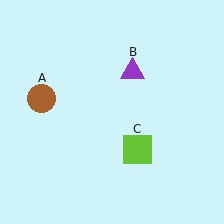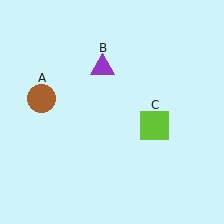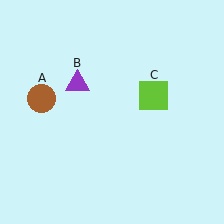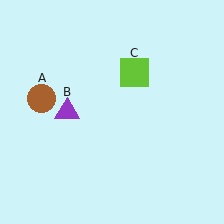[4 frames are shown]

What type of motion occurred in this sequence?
The purple triangle (object B), lime square (object C) rotated counterclockwise around the center of the scene.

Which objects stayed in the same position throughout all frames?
Brown circle (object A) remained stationary.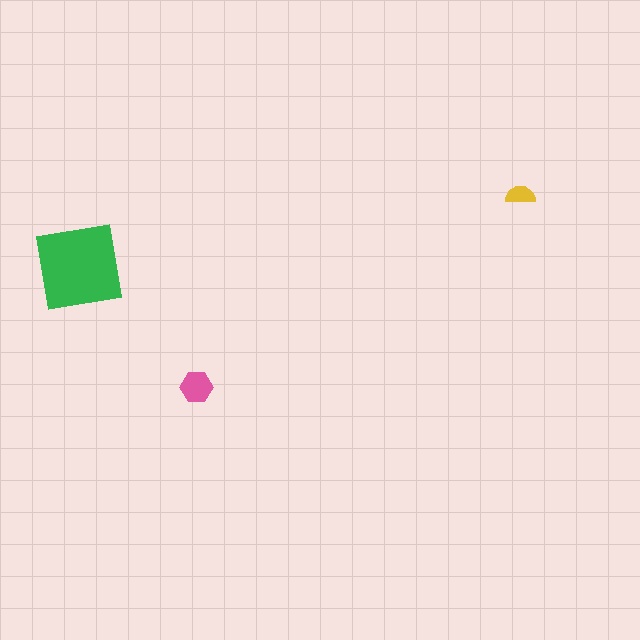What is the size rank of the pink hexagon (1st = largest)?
2nd.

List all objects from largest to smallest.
The green square, the pink hexagon, the yellow semicircle.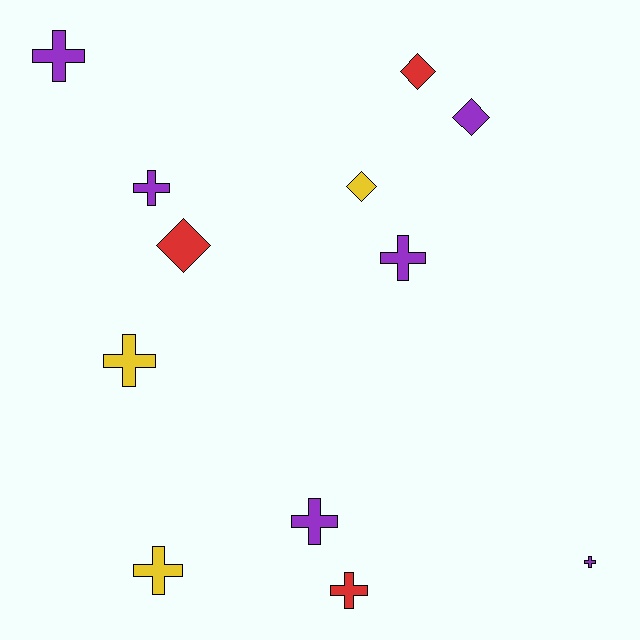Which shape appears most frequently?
Cross, with 8 objects.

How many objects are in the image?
There are 12 objects.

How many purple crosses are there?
There are 5 purple crosses.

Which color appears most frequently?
Purple, with 6 objects.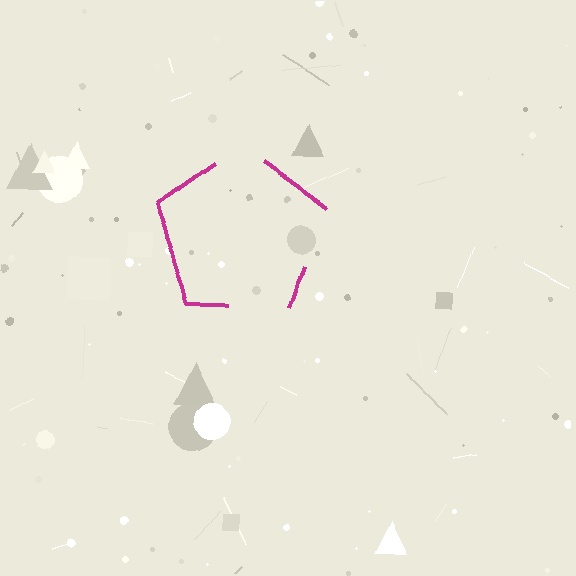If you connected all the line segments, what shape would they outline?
They would outline a pentagon.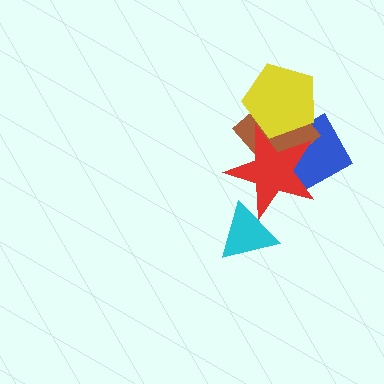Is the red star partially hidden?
No, no other shape covers it.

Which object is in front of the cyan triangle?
The red star is in front of the cyan triangle.